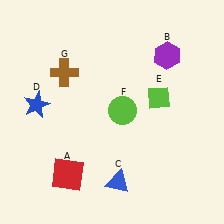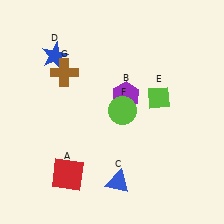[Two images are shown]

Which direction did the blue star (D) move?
The blue star (D) moved up.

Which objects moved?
The objects that moved are: the purple hexagon (B), the blue star (D).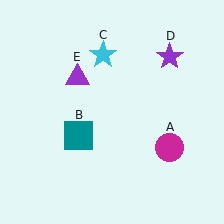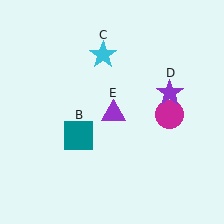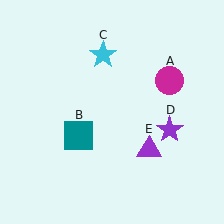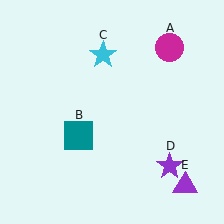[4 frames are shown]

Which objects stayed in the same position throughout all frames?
Teal square (object B) and cyan star (object C) remained stationary.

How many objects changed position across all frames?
3 objects changed position: magenta circle (object A), purple star (object D), purple triangle (object E).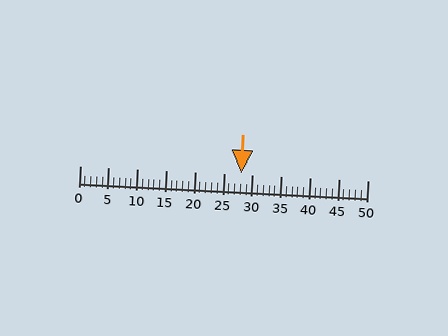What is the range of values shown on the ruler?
The ruler shows values from 0 to 50.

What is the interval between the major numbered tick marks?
The major tick marks are spaced 5 units apart.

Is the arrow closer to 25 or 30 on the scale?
The arrow is closer to 30.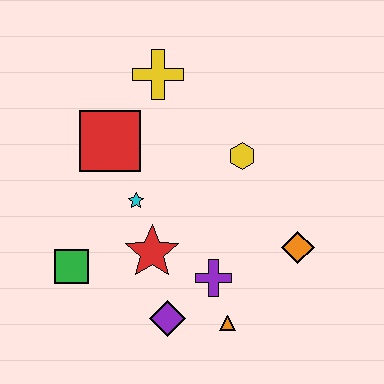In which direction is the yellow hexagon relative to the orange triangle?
The yellow hexagon is above the orange triangle.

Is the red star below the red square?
Yes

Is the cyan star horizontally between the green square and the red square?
No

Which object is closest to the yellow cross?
The red square is closest to the yellow cross.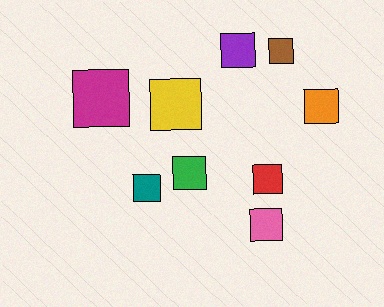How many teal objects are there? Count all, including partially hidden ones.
There is 1 teal object.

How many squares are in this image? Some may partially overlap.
There are 9 squares.